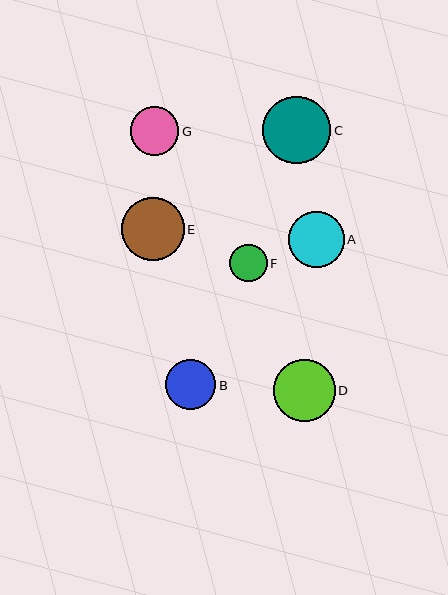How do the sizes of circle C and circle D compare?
Circle C and circle D are approximately the same size.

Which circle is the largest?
Circle C is the largest with a size of approximately 68 pixels.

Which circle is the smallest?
Circle F is the smallest with a size of approximately 38 pixels.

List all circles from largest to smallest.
From largest to smallest: C, E, D, A, B, G, F.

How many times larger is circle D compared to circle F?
Circle D is approximately 1.6 times the size of circle F.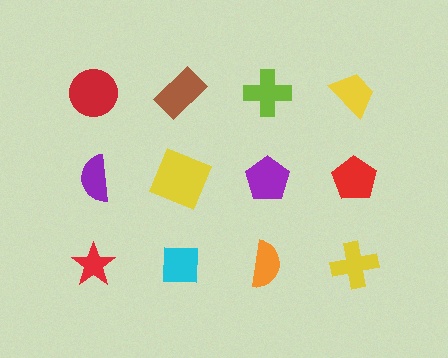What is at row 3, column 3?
An orange semicircle.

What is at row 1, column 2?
A brown rectangle.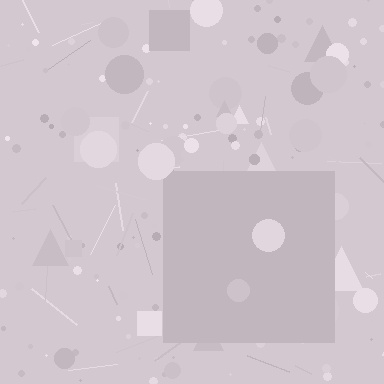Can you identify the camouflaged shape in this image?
The camouflaged shape is a square.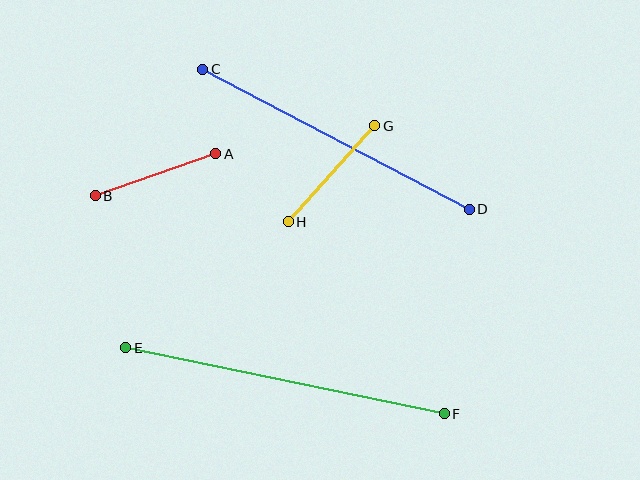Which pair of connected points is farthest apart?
Points E and F are farthest apart.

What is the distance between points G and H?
The distance is approximately 129 pixels.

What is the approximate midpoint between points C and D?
The midpoint is at approximately (336, 139) pixels.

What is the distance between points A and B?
The distance is approximately 127 pixels.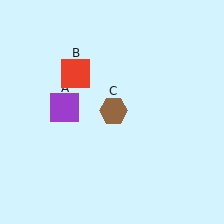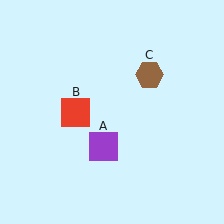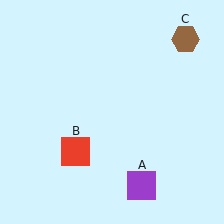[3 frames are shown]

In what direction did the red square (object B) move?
The red square (object B) moved down.